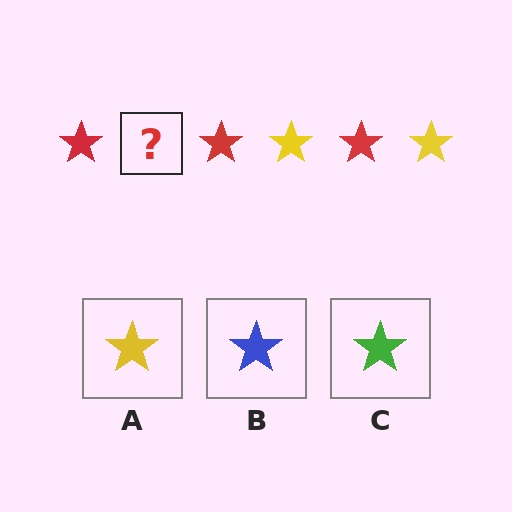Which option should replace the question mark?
Option A.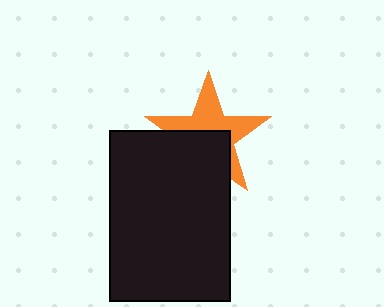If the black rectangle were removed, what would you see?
You would see the complete orange star.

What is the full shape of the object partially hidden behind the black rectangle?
The partially hidden object is an orange star.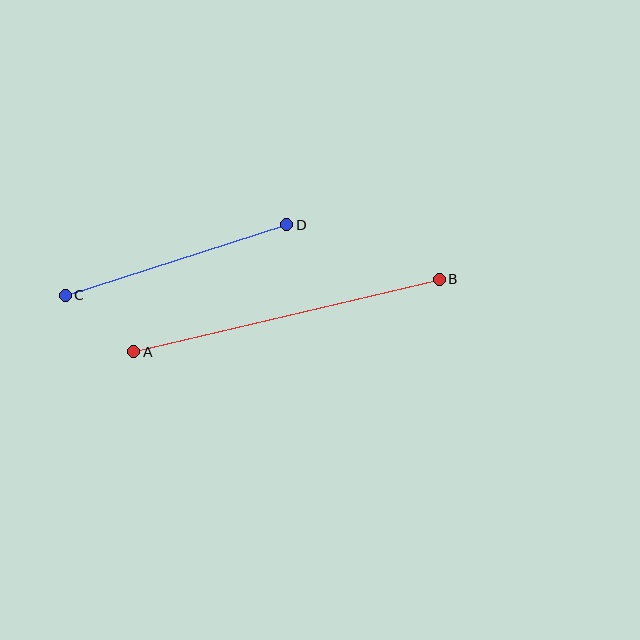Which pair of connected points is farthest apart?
Points A and B are farthest apart.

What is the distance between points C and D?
The distance is approximately 233 pixels.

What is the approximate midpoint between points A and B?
The midpoint is at approximately (287, 315) pixels.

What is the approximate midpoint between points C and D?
The midpoint is at approximately (176, 260) pixels.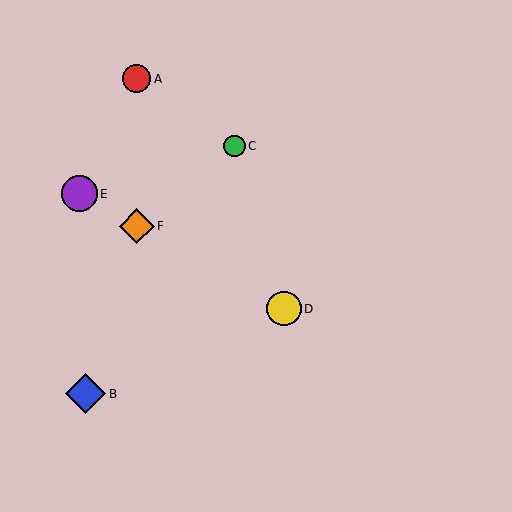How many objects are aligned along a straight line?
3 objects (D, E, F) are aligned along a straight line.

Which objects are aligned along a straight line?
Objects D, E, F are aligned along a straight line.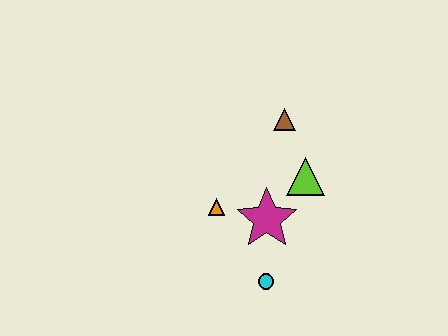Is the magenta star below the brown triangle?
Yes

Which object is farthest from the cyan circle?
The brown triangle is farthest from the cyan circle.